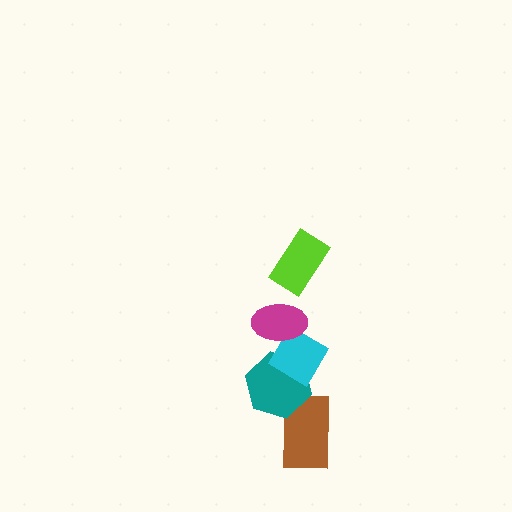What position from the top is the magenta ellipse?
The magenta ellipse is 2nd from the top.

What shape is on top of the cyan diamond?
The magenta ellipse is on top of the cyan diamond.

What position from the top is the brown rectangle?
The brown rectangle is 5th from the top.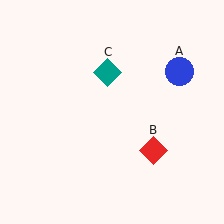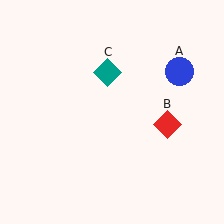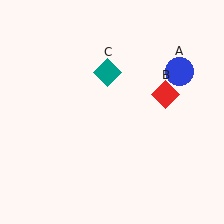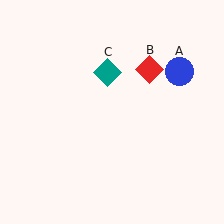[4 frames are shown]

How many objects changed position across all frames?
1 object changed position: red diamond (object B).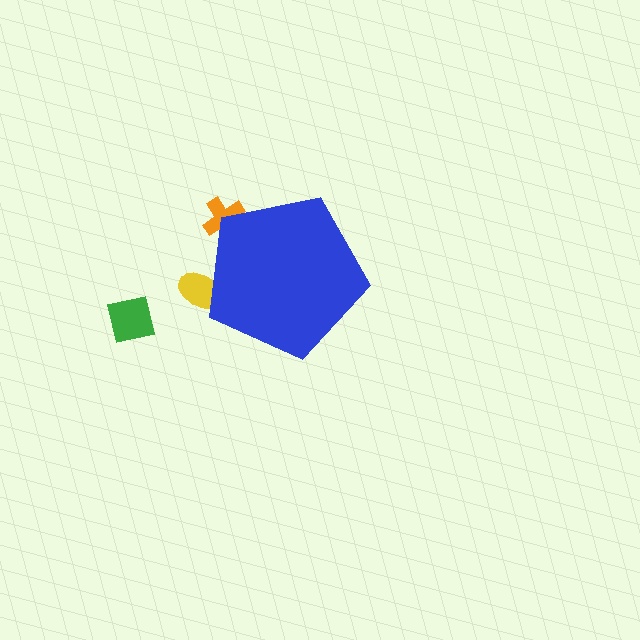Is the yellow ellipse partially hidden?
Yes, the yellow ellipse is partially hidden behind the blue pentagon.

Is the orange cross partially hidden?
Yes, the orange cross is partially hidden behind the blue pentagon.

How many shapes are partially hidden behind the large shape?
2 shapes are partially hidden.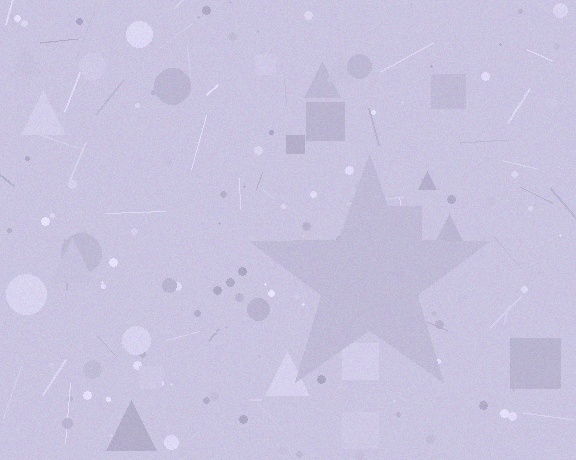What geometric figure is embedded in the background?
A star is embedded in the background.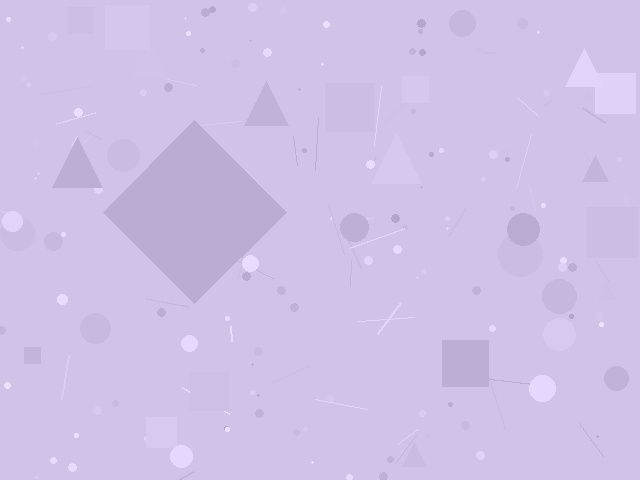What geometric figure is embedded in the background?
A diamond is embedded in the background.